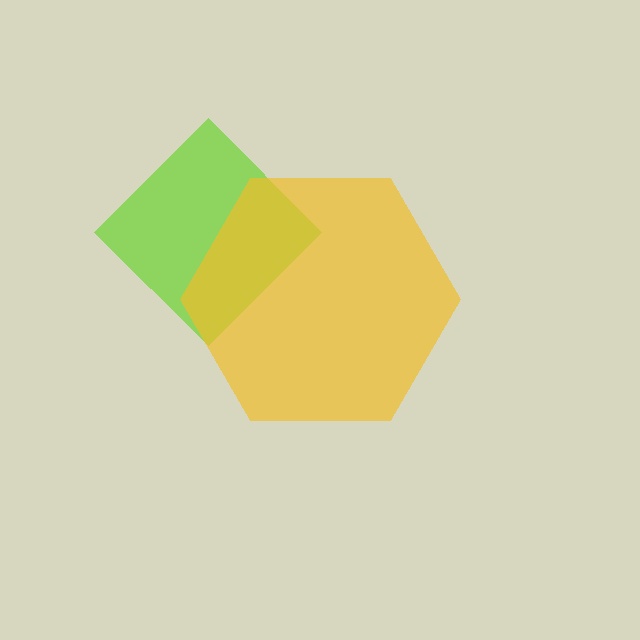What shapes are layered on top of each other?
The layered shapes are: a lime diamond, a yellow hexagon.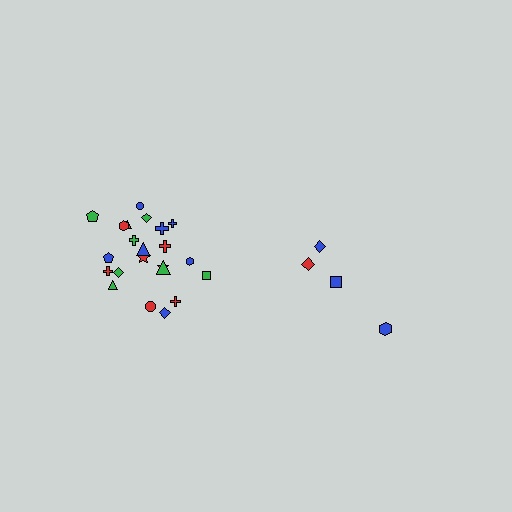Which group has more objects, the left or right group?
The left group.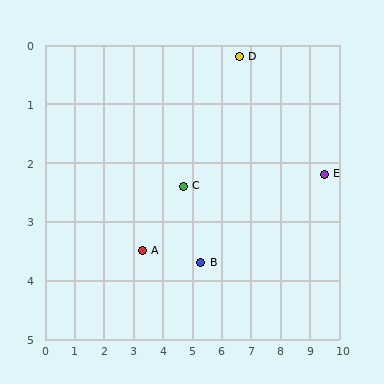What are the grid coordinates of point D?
Point D is at approximately (6.6, 0.2).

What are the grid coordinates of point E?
Point E is at approximately (9.5, 2.2).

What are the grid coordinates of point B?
Point B is at approximately (5.3, 3.7).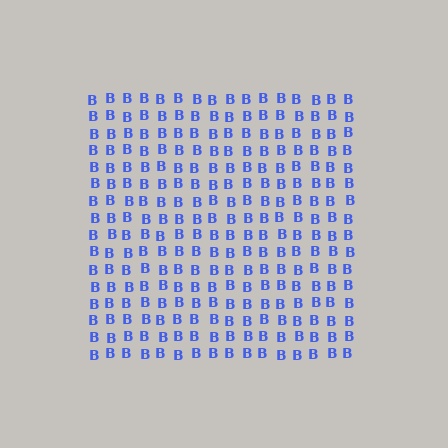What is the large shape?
The large shape is a square.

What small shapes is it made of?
It is made of small letter B's.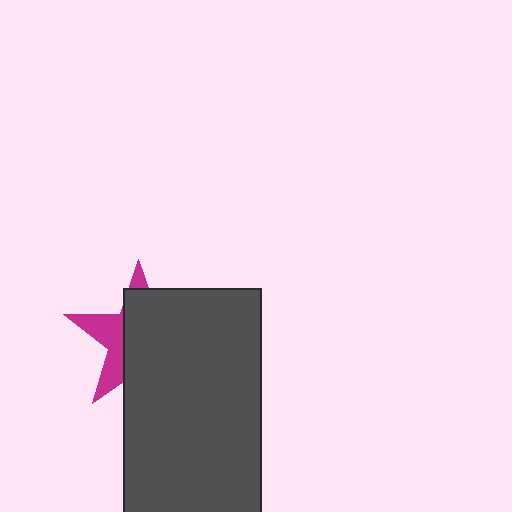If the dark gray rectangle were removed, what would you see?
You would see the complete magenta star.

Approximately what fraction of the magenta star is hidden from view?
Roughly 66% of the magenta star is hidden behind the dark gray rectangle.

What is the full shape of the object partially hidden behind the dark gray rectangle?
The partially hidden object is a magenta star.